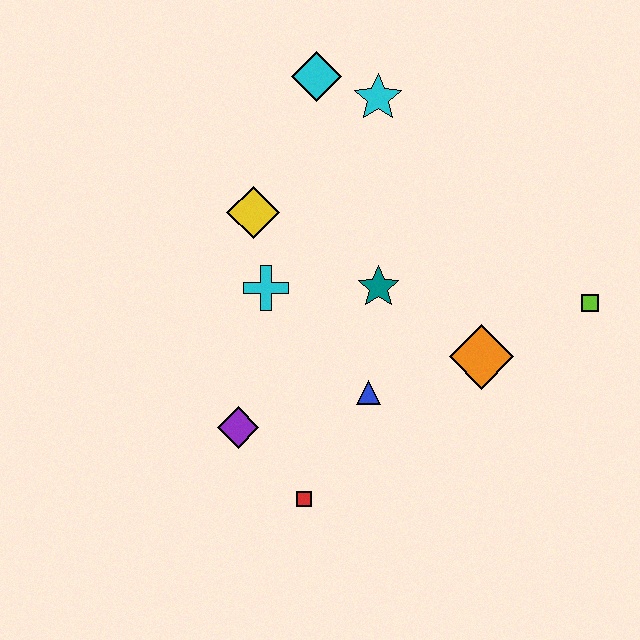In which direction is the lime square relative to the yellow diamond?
The lime square is to the right of the yellow diamond.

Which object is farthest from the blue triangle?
The cyan diamond is farthest from the blue triangle.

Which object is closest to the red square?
The purple diamond is closest to the red square.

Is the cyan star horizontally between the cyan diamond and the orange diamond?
Yes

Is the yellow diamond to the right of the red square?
No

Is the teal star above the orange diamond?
Yes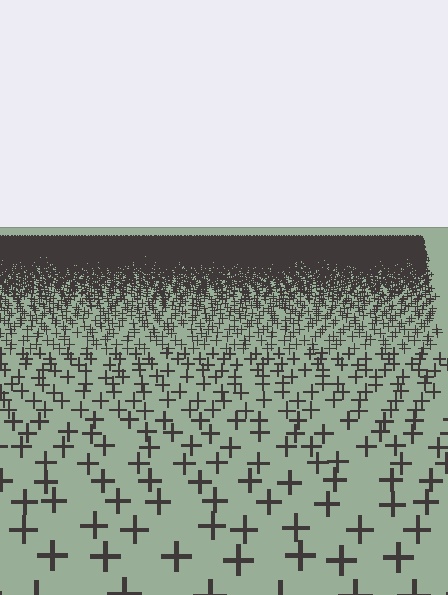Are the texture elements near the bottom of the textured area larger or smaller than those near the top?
Larger. Near the bottom, elements are closer to the viewer and appear at a bigger on-screen size.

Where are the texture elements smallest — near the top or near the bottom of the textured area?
Near the top.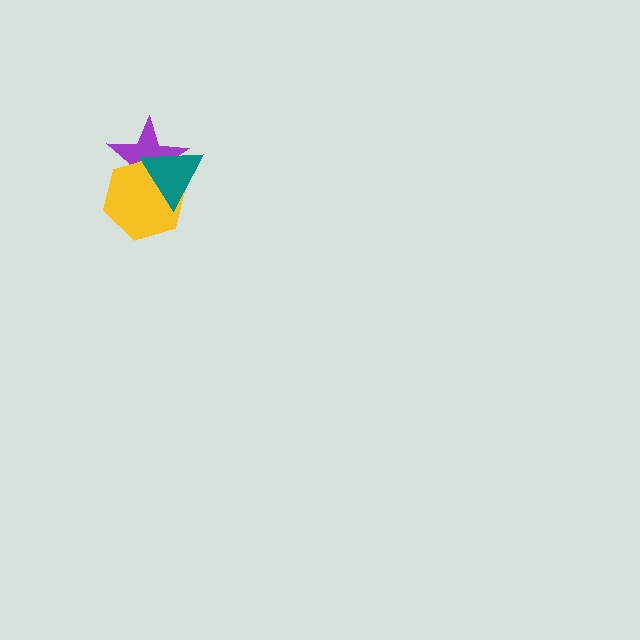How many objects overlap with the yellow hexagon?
2 objects overlap with the yellow hexagon.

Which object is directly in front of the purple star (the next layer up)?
The yellow hexagon is directly in front of the purple star.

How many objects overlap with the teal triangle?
2 objects overlap with the teal triangle.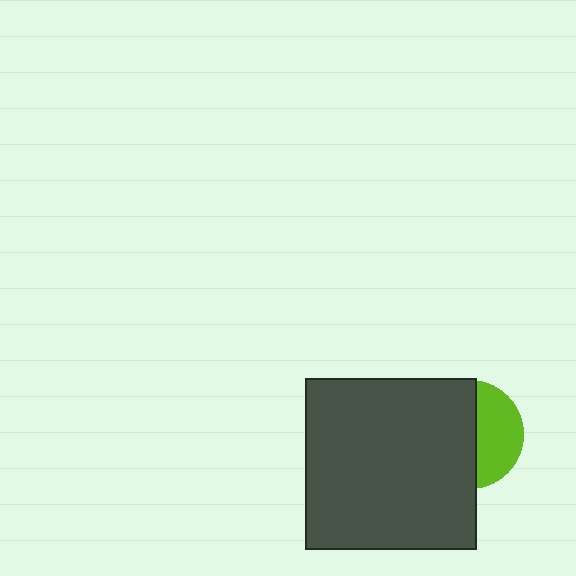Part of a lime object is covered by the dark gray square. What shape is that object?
It is a circle.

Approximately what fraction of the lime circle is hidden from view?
Roughly 59% of the lime circle is hidden behind the dark gray square.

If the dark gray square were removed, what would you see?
You would see the complete lime circle.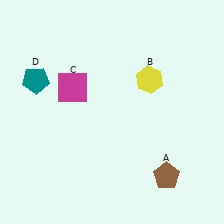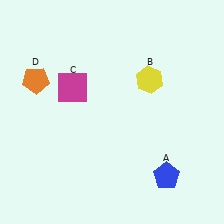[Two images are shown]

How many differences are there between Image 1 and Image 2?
There are 2 differences between the two images.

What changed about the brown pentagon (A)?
In Image 1, A is brown. In Image 2, it changed to blue.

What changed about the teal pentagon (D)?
In Image 1, D is teal. In Image 2, it changed to orange.